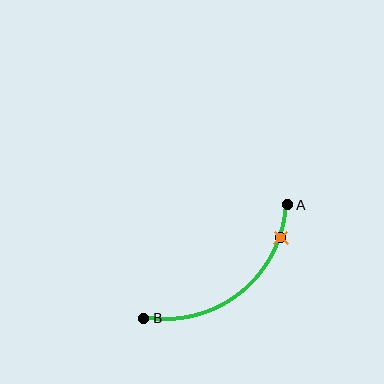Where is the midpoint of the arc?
The arc midpoint is the point on the curve farthest from the straight line joining A and B. It sits below and to the right of that line.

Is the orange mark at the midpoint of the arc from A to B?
No. The orange mark lies on the arc but is closer to endpoint A. The arc midpoint would be at the point on the curve equidistant along the arc from both A and B.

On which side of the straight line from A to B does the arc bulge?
The arc bulges below and to the right of the straight line connecting A and B.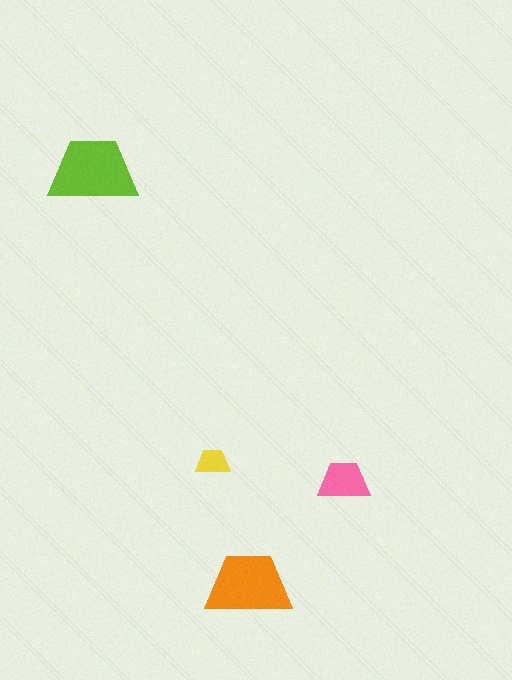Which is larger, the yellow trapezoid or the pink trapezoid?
The pink one.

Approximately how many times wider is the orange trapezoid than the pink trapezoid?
About 1.5 times wider.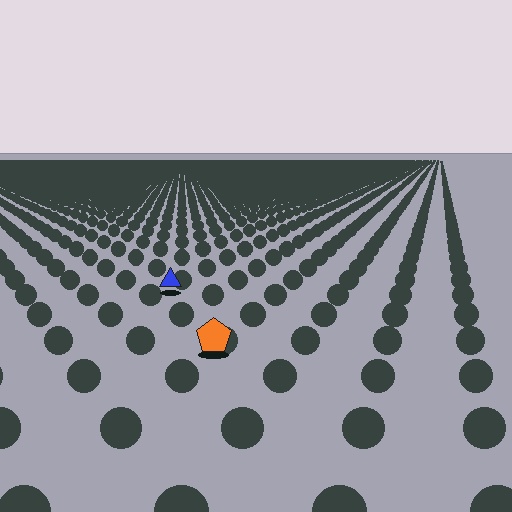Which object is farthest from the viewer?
The blue triangle is farthest from the viewer. It appears smaller and the ground texture around it is denser.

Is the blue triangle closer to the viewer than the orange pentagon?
No. The orange pentagon is closer — you can tell from the texture gradient: the ground texture is coarser near it.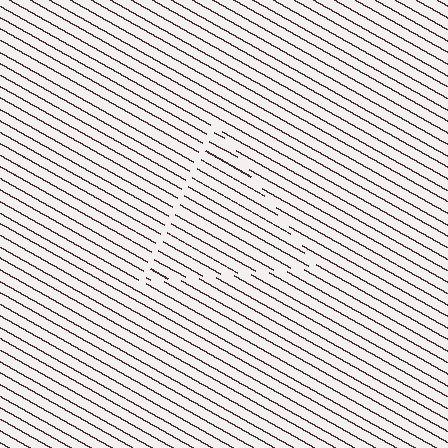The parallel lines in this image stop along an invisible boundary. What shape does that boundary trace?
An illusory triangle. The interior of the shape contains the same grating, shifted by half a period — the contour is defined by the phase discontinuity where line-ends from the inner and outer gratings abut.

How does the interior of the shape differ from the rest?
The interior of the shape contains the same grating, shifted by half a period — the contour is defined by the phase discontinuity where line-ends from the inner and outer gratings abut.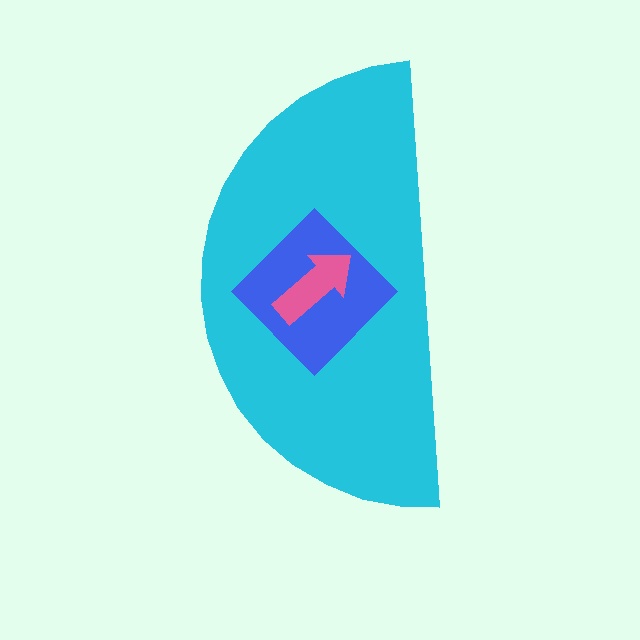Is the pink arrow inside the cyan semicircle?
Yes.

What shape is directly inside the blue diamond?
The pink arrow.